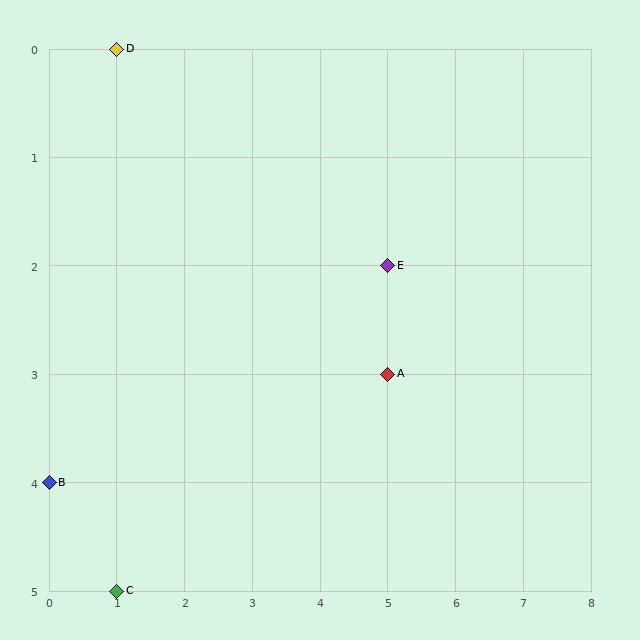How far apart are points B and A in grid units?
Points B and A are 5 columns and 1 row apart (about 5.1 grid units diagonally).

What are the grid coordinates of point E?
Point E is at grid coordinates (5, 2).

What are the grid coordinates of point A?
Point A is at grid coordinates (5, 3).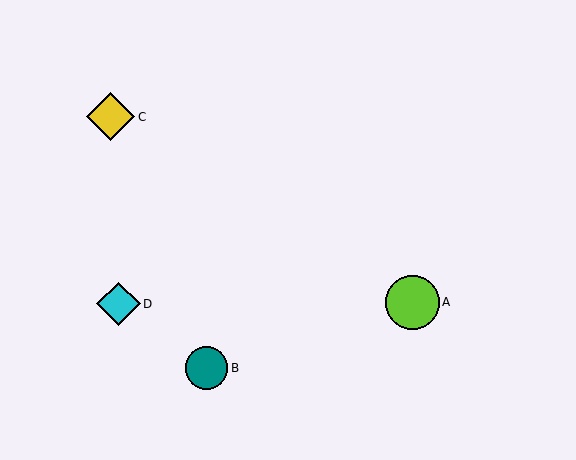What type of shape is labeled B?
Shape B is a teal circle.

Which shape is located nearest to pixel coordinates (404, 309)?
The lime circle (labeled A) at (412, 302) is nearest to that location.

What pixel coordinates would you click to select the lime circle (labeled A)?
Click at (412, 302) to select the lime circle A.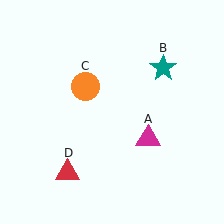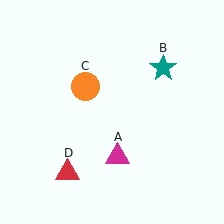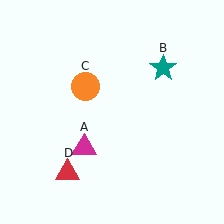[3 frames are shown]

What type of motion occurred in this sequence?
The magenta triangle (object A) rotated clockwise around the center of the scene.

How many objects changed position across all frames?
1 object changed position: magenta triangle (object A).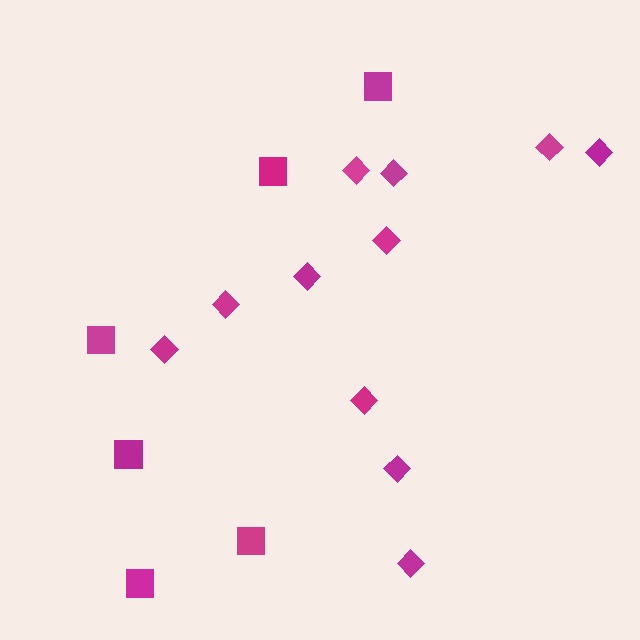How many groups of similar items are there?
There are 2 groups: one group of squares (6) and one group of diamonds (11).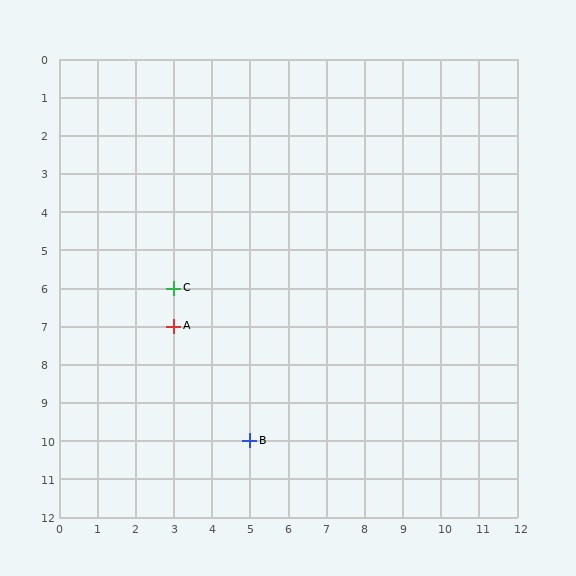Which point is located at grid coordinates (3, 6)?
Point C is at (3, 6).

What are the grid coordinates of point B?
Point B is at grid coordinates (5, 10).